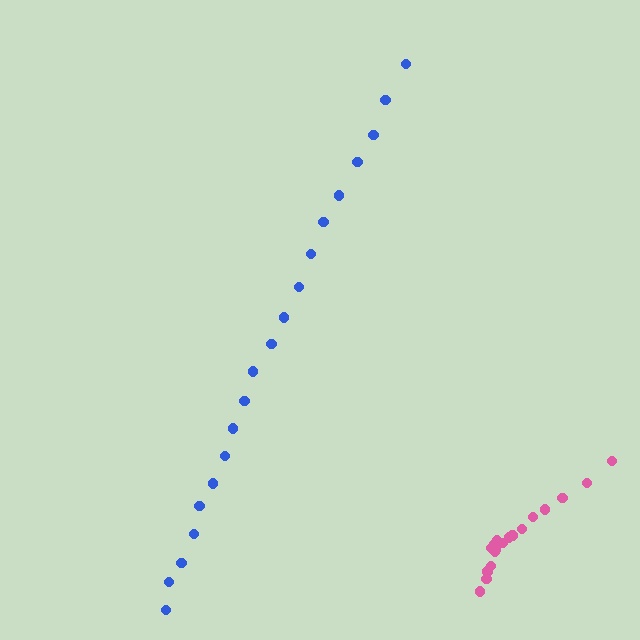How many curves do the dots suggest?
There are 2 distinct paths.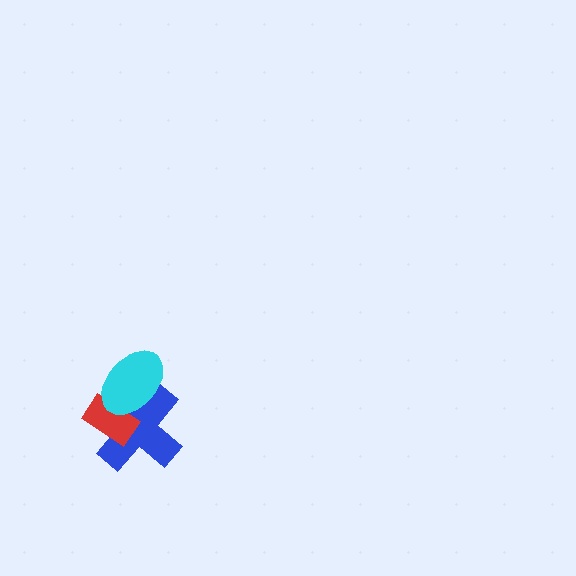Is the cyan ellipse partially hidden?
No, no other shape covers it.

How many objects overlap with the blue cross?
2 objects overlap with the blue cross.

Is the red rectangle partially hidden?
Yes, it is partially covered by another shape.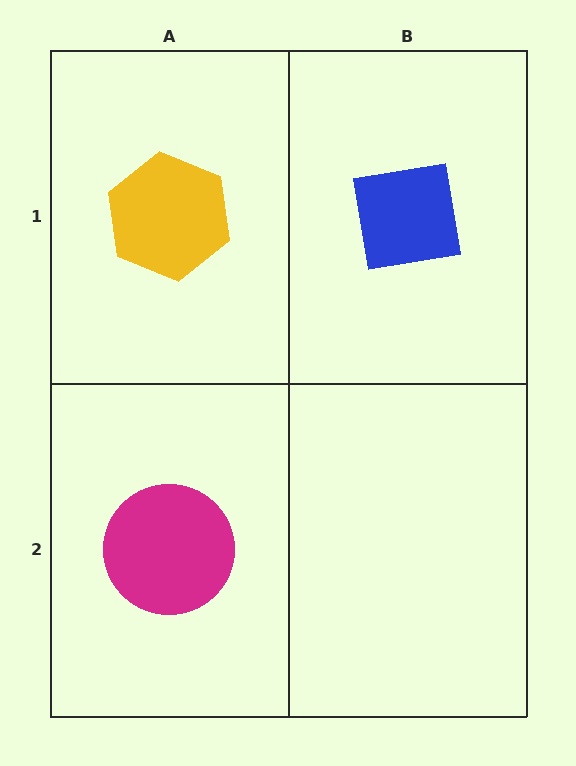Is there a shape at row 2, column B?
No, that cell is empty.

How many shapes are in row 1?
2 shapes.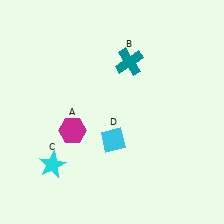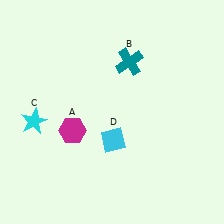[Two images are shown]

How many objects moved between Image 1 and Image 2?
1 object moved between the two images.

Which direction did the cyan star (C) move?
The cyan star (C) moved up.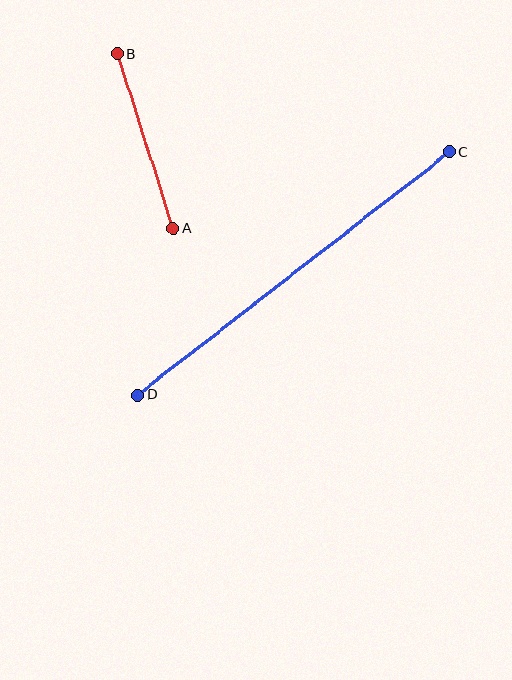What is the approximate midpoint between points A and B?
The midpoint is at approximately (145, 141) pixels.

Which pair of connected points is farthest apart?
Points C and D are farthest apart.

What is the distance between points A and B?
The distance is approximately 184 pixels.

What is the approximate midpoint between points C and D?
The midpoint is at approximately (294, 273) pixels.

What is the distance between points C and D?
The distance is approximately 395 pixels.